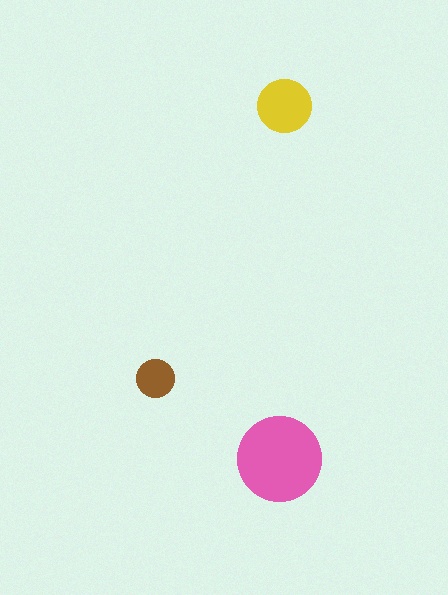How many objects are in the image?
There are 3 objects in the image.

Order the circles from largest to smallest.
the pink one, the yellow one, the brown one.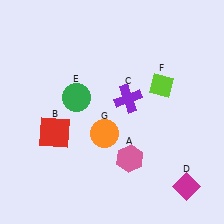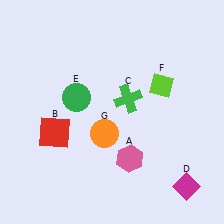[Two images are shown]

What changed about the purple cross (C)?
In Image 1, C is purple. In Image 2, it changed to green.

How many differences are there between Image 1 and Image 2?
There is 1 difference between the two images.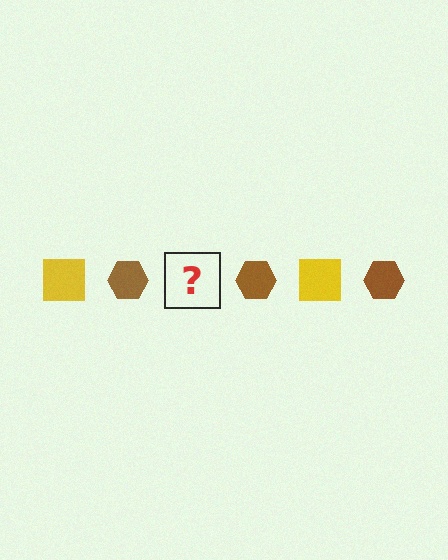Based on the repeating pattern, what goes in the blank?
The blank should be a yellow square.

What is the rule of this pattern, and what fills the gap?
The rule is that the pattern alternates between yellow square and brown hexagon. The gap should be filled with a yellow square.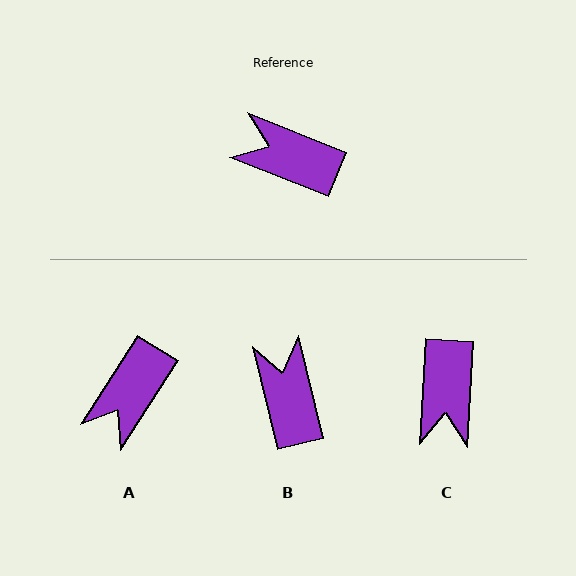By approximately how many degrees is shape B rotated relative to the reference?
Approximately 55 degrees clockwise.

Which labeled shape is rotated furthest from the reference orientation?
C, about 108 degrees away.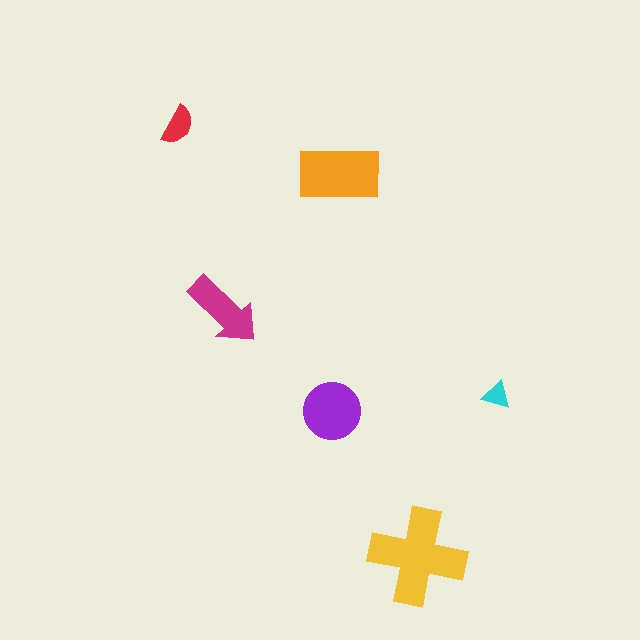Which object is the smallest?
The cyan triangle.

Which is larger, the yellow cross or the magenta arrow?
The yellow cross.